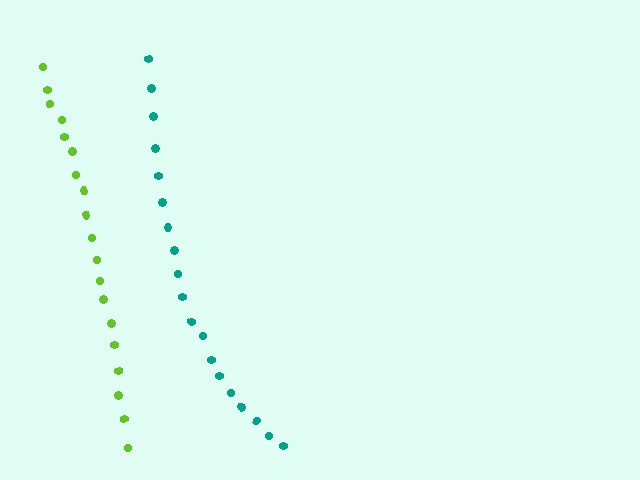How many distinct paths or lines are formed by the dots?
There are 2 distinct paths.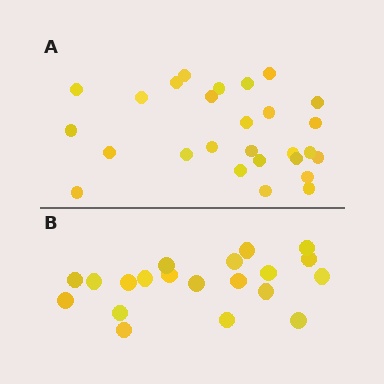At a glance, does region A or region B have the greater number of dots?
Region A (the top region) has more dots.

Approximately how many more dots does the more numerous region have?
Region A has roughly 8 or so more dots than region B.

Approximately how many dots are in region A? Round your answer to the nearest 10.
About 30 dots. (The exact count is 27, which rounds to 30.)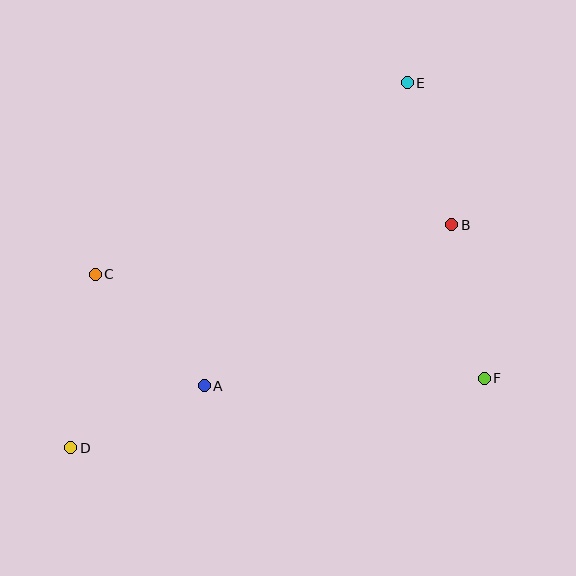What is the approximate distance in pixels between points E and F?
The distance between E and F is approximately 305 pixels.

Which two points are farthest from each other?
Points D and E are farthest from each other.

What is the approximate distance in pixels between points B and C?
The distance between B and C is approximately 360 pixels.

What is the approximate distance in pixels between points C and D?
The distance between C and D is approximately 175 pixels.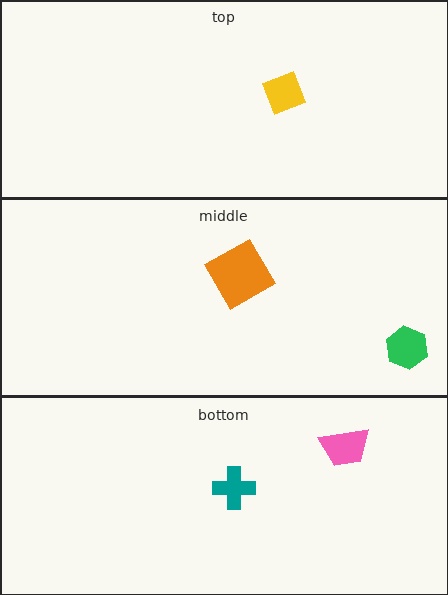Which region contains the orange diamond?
The middle region.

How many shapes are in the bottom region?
2.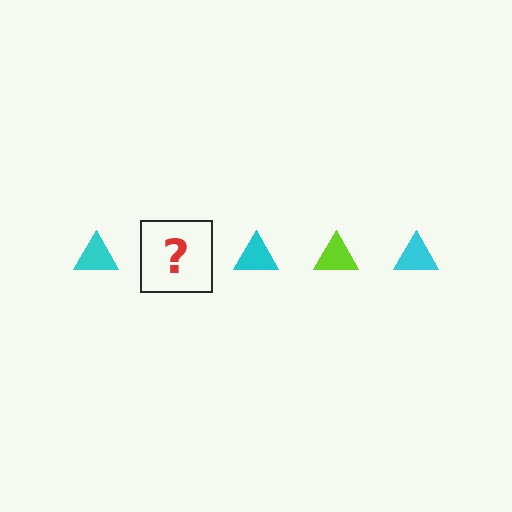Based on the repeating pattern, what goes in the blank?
The blank should be a lime triangle.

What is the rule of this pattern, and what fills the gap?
The rule is that the pattern cycles through cyan, lime triangles. The gap should be filled with a lime triangle.